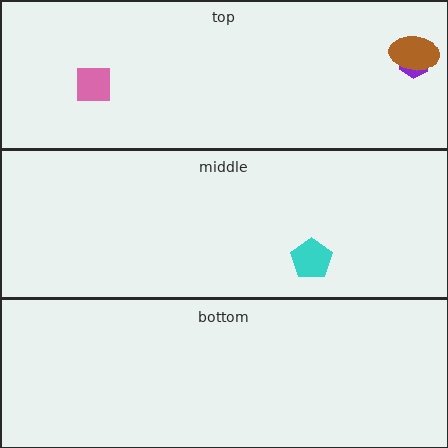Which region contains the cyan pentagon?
The middle region.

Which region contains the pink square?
The top region.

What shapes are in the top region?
The pink square, the purple hexagon, the brown ellipse.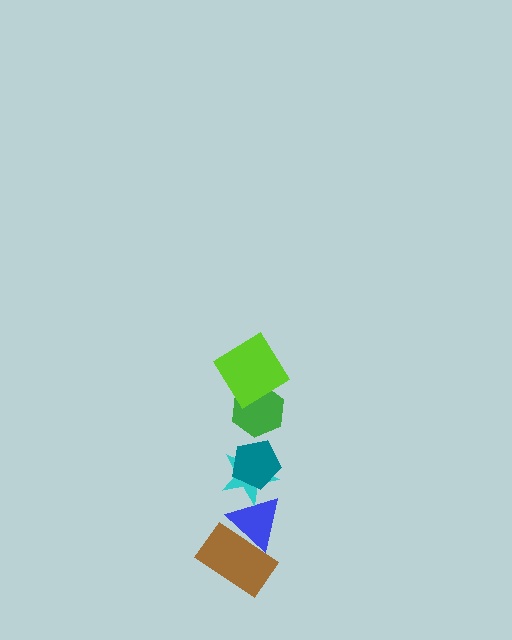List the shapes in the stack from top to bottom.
From top to bottom: the lime diamond, the green hexagon, the teal pentagon, the cyan star, the blue triangle, the brown rectangle.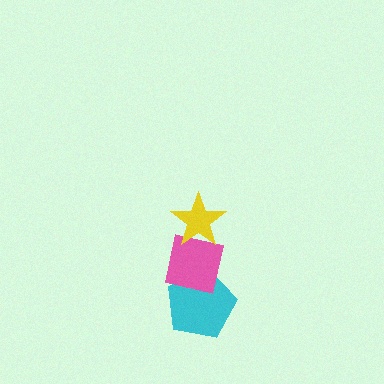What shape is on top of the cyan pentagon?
The pink square is on top of the cyan pentagon.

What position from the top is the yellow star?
The yellow star is 1st from the top.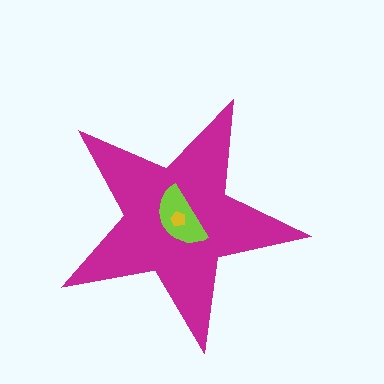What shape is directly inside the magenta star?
The lime semicircle.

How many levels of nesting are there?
3.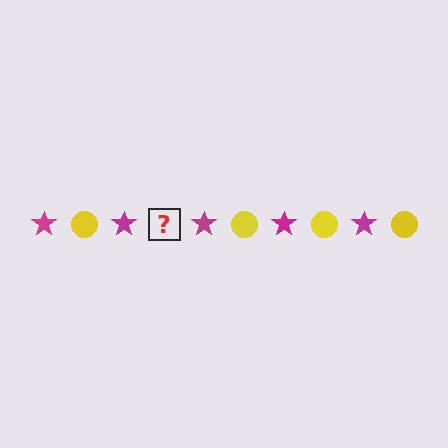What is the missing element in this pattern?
The missing element is a yellow circle.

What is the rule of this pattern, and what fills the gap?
The rule is that the pattern alternates between magenta star and yellow circle. The gap should be filled with a yellow circle.